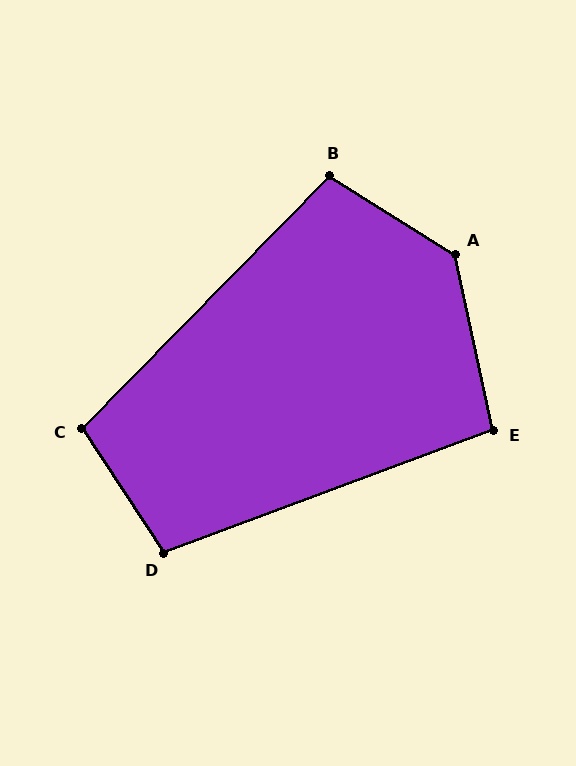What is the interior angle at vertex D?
Approximately 103 degrees (obtuse).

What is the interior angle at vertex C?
Approximately 102 degrees (obtuse).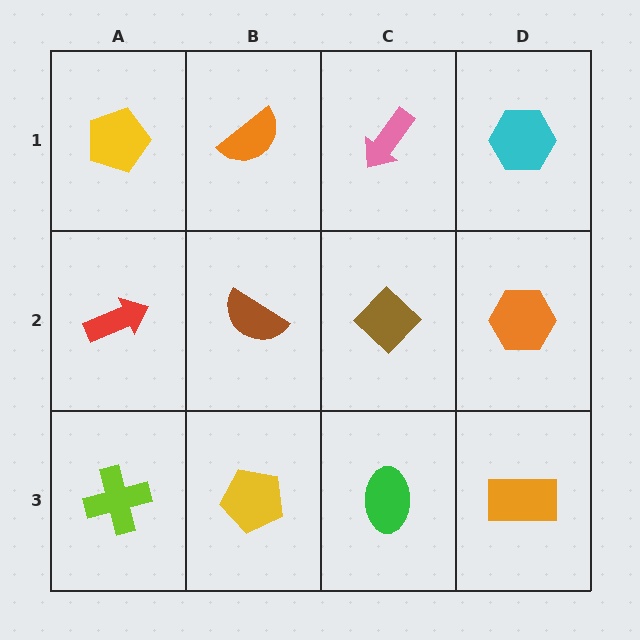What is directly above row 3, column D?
An orange hexagon.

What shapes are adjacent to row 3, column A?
A red arrow (row 2, column A), a yellow pentagon (row 3, column B).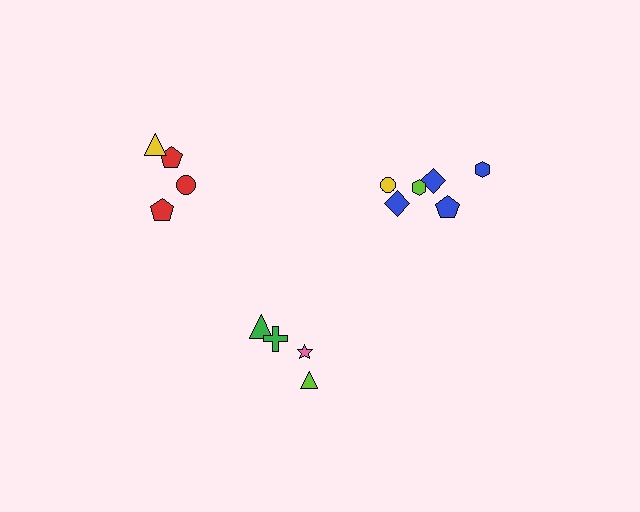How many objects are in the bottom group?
There are 4 objects.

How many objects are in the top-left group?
There are 4 objects.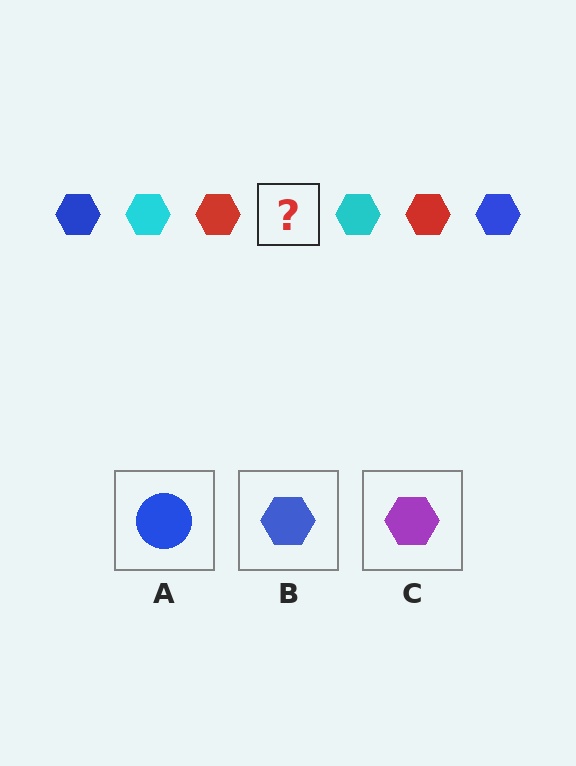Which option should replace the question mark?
Option B.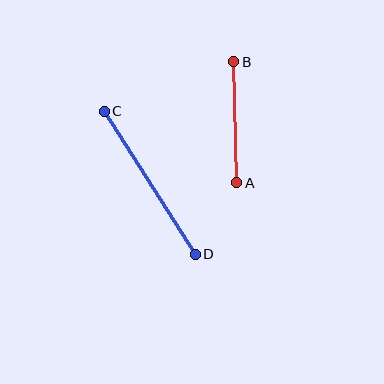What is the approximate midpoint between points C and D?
The midpoint is at approximately (150, 183) pixels.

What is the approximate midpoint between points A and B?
The midpoint is at approximately (235, 122) pixels.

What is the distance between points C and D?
The distance is approximately 170 pixels.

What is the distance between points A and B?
The distance is approximately 121 pixels.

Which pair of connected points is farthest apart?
Points C and D are farthest apart.